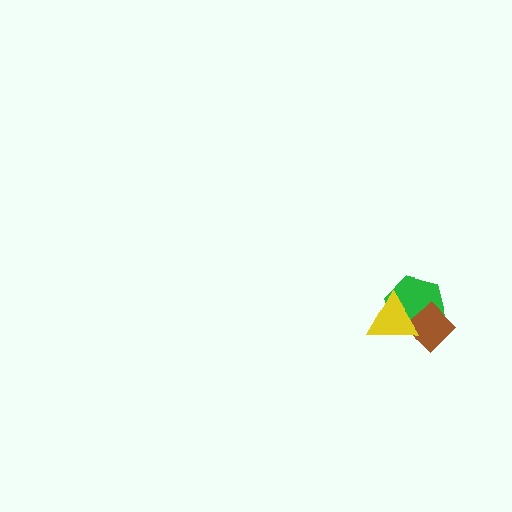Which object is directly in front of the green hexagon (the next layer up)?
The brown diamond is directly in front of the green hexagon.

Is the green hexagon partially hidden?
Yes, it is partially covered by another shape.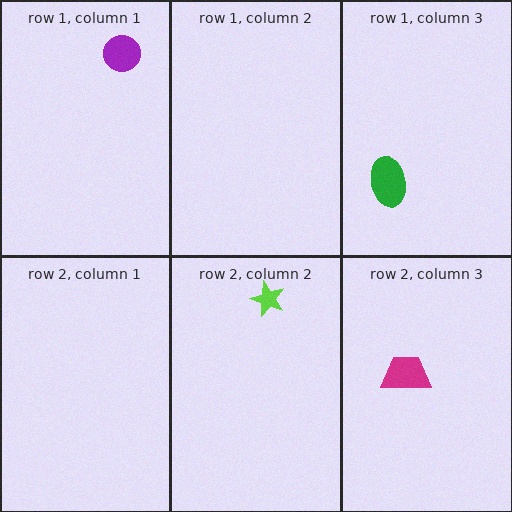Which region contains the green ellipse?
The row 1, column 3 region.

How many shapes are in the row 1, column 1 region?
1.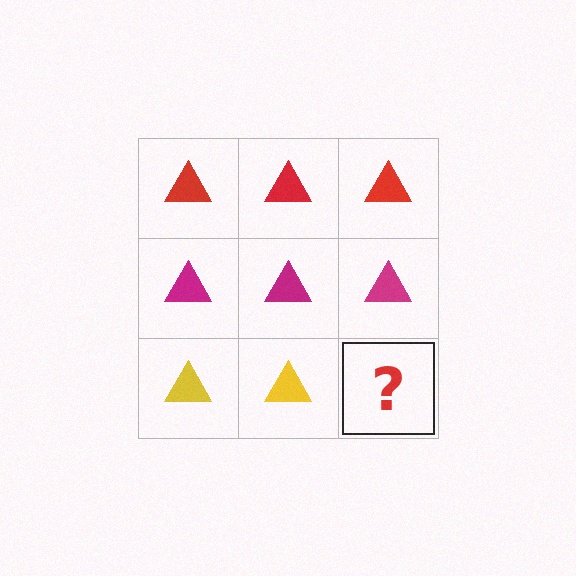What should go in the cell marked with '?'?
The missing cell should contain a yellow triangle.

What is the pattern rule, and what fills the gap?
The rule is that each row has a consistent color. The gap should be filled with a yellow triangle.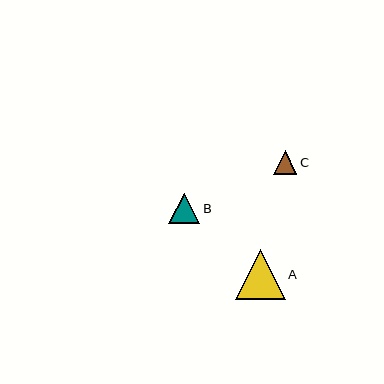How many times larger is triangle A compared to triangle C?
Triangle A is approximately 2.1 times the size of triangle C.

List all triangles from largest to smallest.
From largest to smallest: A, B, C.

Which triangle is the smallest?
Triangle C is the smallest with a size of approximately 23 pixels.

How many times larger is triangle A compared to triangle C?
Triangle A is approximately 2.1 times the size of triangle C.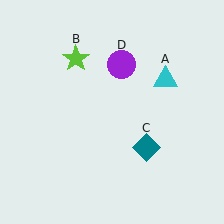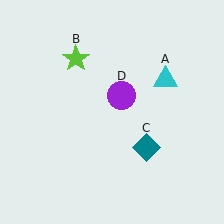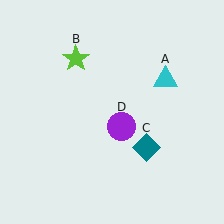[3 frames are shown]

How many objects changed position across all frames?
1 object changed position: purple circle (object D).